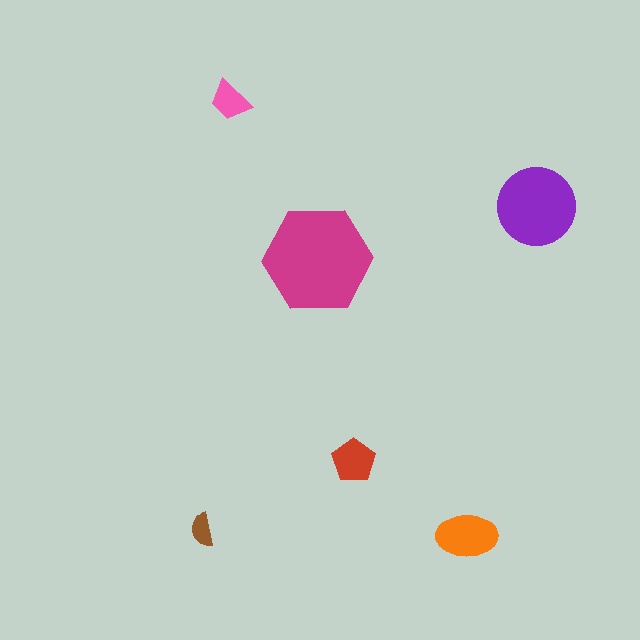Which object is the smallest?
The brown semicircle.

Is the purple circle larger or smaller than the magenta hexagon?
Smaller.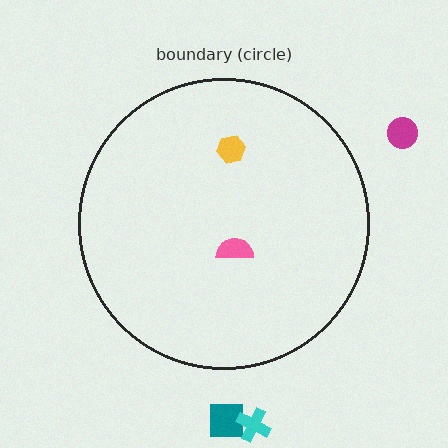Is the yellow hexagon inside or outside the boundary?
Inside.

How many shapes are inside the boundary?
2 inside, 3 outside.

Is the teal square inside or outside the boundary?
Outside.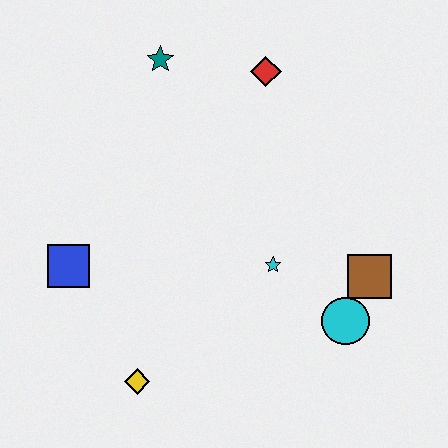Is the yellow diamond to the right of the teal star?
No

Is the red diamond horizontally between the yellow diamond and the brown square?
Yes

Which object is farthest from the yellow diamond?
The red diamond is farthest from the yellow diamond.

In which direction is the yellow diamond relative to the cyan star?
The yellow diamond is to the left of the cyan star.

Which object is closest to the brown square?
The cyan circle is closest to the brown square.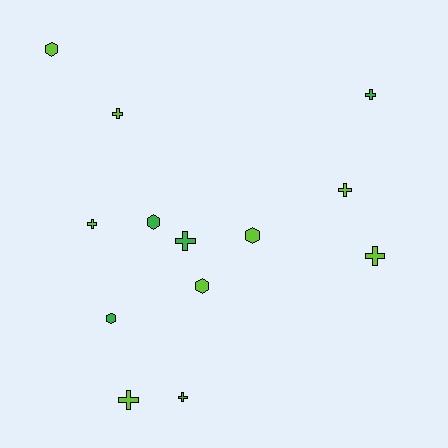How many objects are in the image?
There are 13 objects.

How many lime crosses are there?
There are 5 lime crosses.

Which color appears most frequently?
Lime, with 8 objects.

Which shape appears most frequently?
Cross, with 8 objects.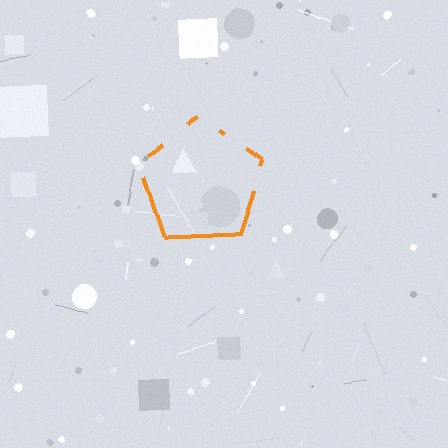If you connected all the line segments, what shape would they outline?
They would outline a pentagon.